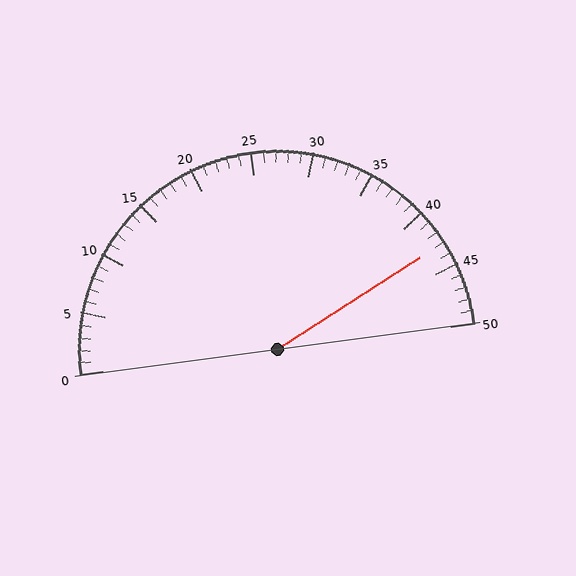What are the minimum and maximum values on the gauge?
The gauge ranges from 0 to 50.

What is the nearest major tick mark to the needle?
The nearest major tick mark is 45.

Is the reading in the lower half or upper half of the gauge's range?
The reading is in the upper half of the range (0 to 50).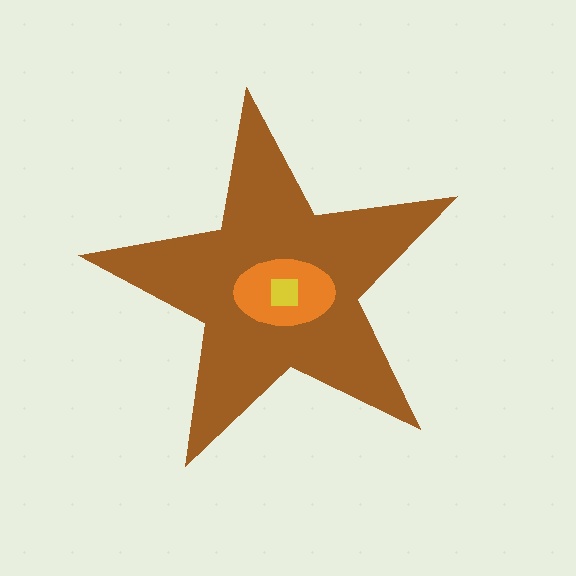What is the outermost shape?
The brown star.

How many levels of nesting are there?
3.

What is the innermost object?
The yellow square.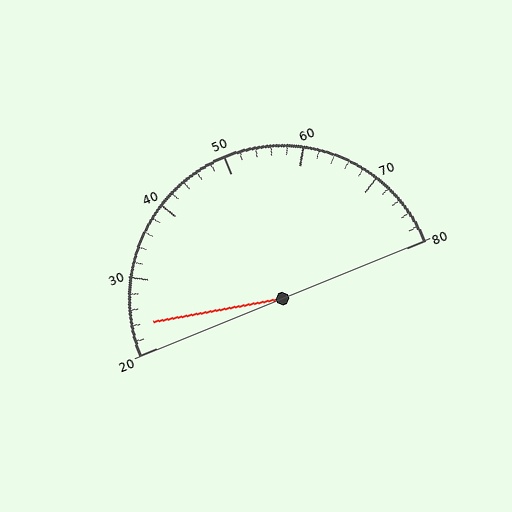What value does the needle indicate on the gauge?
The needle indicates approximately 24.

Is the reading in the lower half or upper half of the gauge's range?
The reading is in the lower half of the range (20 to 80).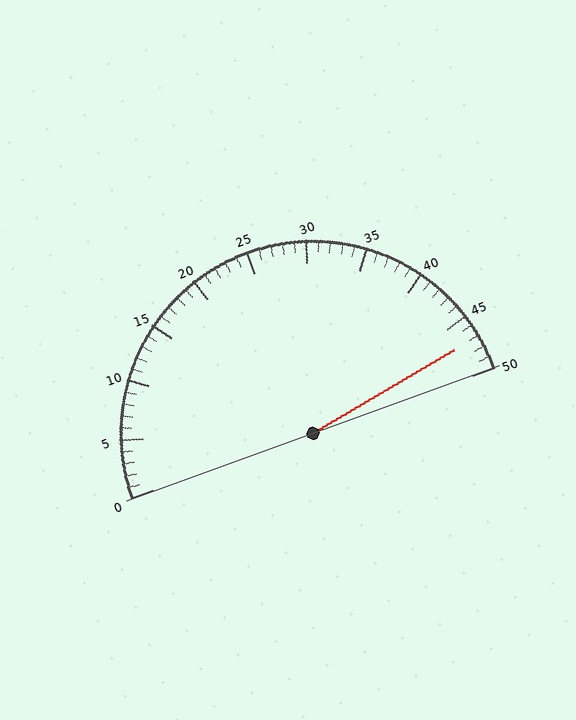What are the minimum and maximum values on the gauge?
The gauge ranges from 0 to 50.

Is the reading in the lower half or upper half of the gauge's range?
The reading is in the upper half of the range (0 to 50).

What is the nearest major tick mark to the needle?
The nearest major tick mark is 45.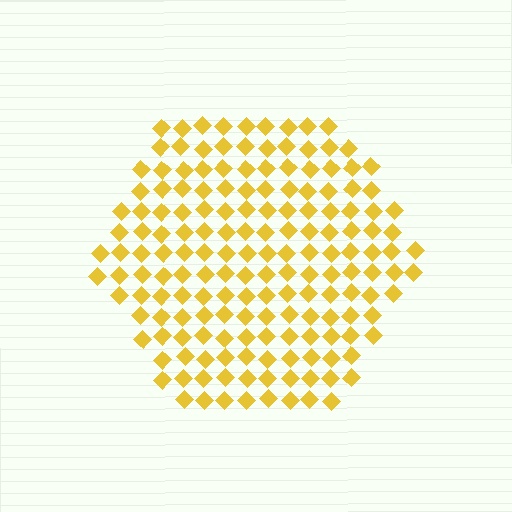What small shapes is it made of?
It is made of small diamonds.